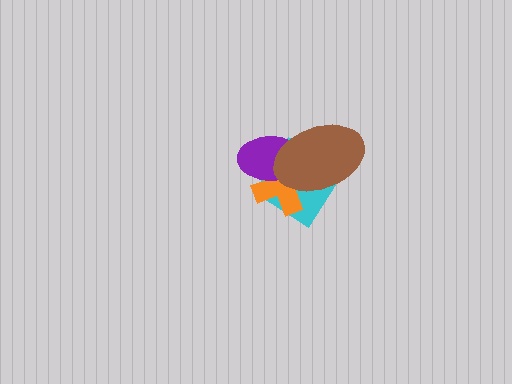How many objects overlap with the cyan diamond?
3 objects overlap with the cyan diamond.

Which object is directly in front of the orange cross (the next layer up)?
The purple ellipse is directly in front of the orange cross.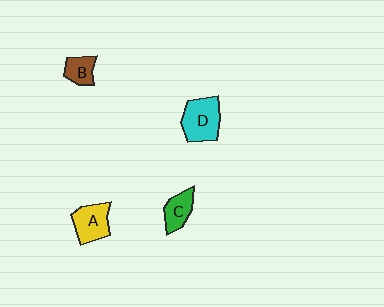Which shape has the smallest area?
Shape B (brown).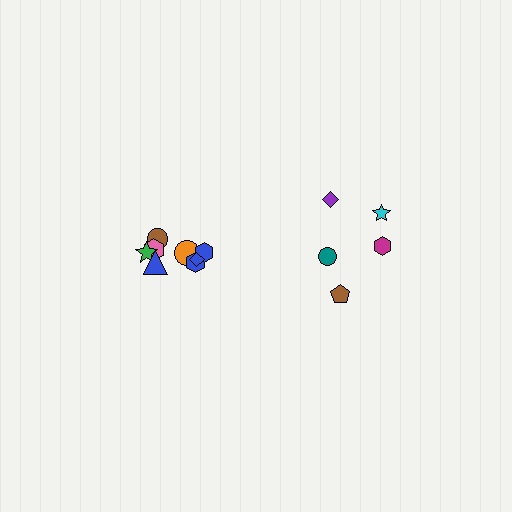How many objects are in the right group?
There are 5 objects.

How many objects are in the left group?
There are 8 objects.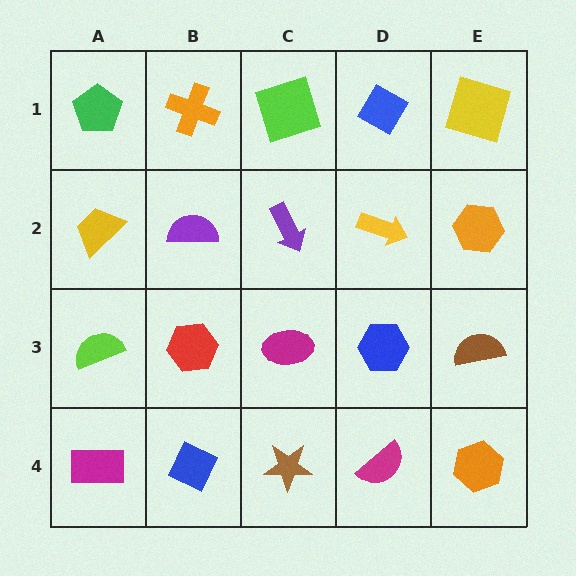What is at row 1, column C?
A lime square.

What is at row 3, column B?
A red hexagon.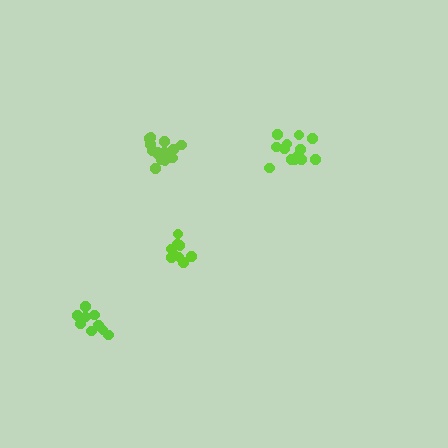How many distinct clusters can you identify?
There are 4 distinct clusters.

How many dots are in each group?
Group 1: 9 dots, Group 2: 13 dots, Group 3: 14 dots, Group 4: 9 dots (45 total).